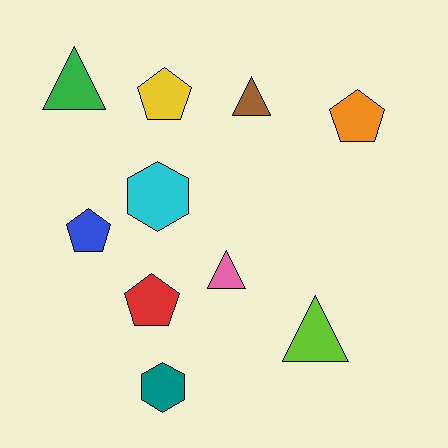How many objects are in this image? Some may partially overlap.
There are 10 objects.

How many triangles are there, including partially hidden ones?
There are 4 triangles.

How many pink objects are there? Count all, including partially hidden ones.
There is 1 pink object.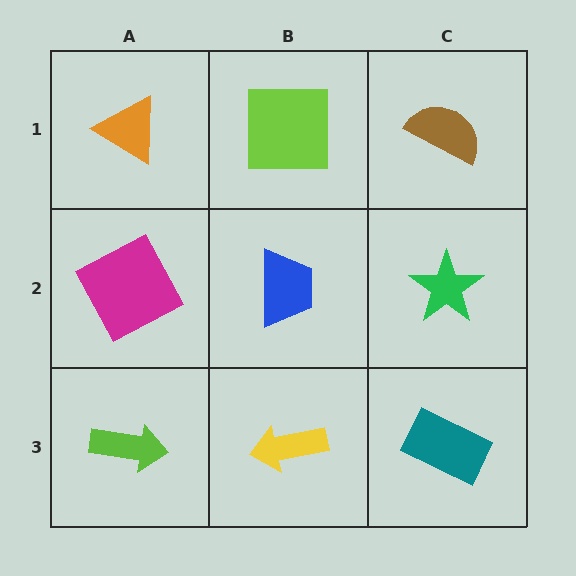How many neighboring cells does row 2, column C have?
3.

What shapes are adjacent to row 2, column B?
A lime square (row 1, column B), a yellow arrow (row 3, column B), a magenta square (row 2, column A), a green star (row 2, column C).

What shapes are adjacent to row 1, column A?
A magenta square (row 2, column A), a lime square (row 1, column B).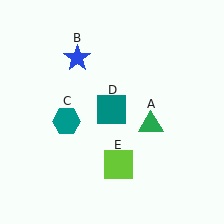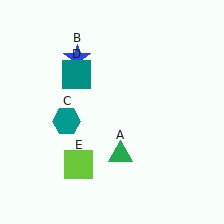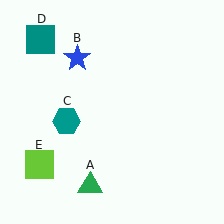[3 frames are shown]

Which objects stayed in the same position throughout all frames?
Blue star (object B) and teal hexagon (object C) remained stationary.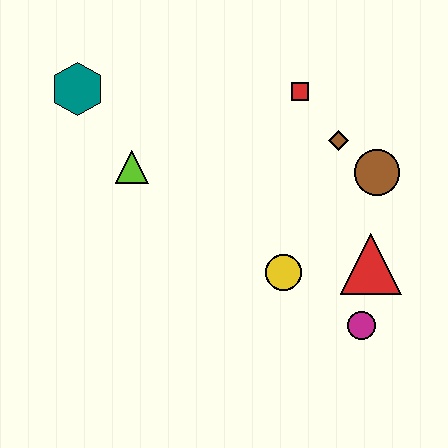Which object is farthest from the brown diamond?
The teal hexagon is farthest from the brown diamond.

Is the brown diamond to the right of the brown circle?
No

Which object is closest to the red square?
The brown diamond is closest to the red square.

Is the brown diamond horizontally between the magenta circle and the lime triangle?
Yes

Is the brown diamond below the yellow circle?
No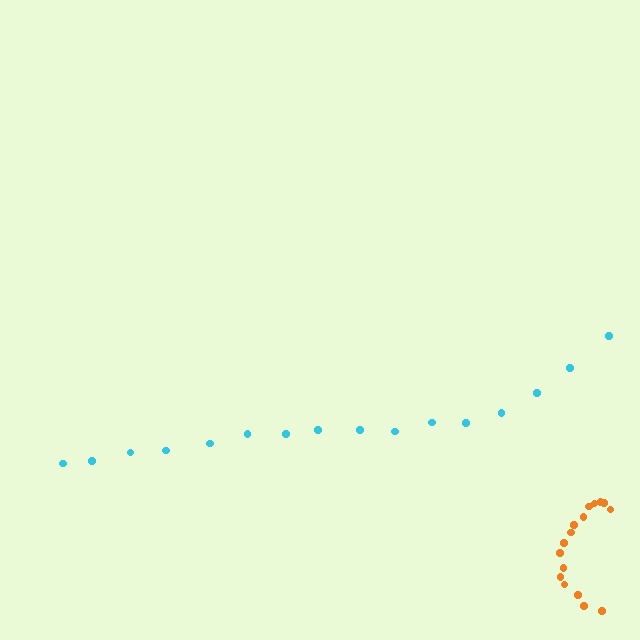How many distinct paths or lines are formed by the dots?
There are 2 distinct paths.